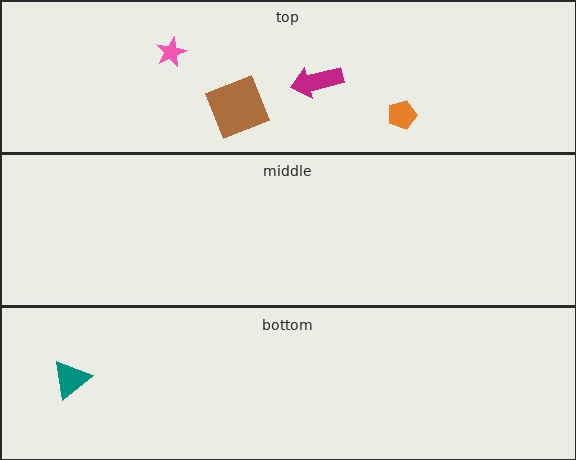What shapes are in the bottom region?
The teal triangle.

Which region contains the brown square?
The top region.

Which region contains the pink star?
The top region.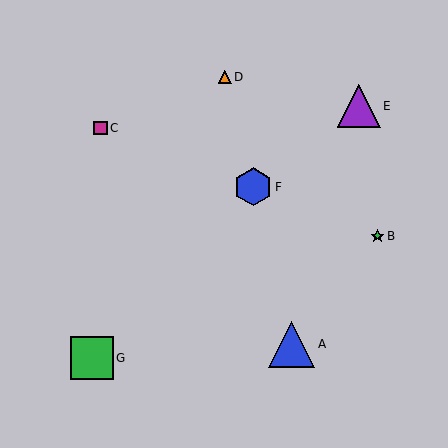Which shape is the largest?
The blue triangle (labeled A) is the largest.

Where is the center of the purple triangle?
The center of the purple triangle is at (359, 106).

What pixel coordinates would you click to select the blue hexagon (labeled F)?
Click at (253, 187) to select the blue hexagon F.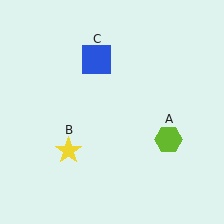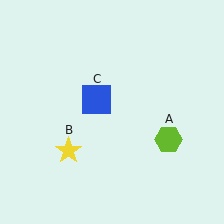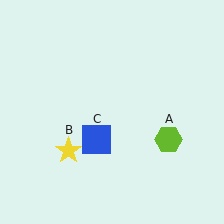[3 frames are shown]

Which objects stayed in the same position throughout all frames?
Lime hexagon (object A) and yellow star (object B) remained stationary.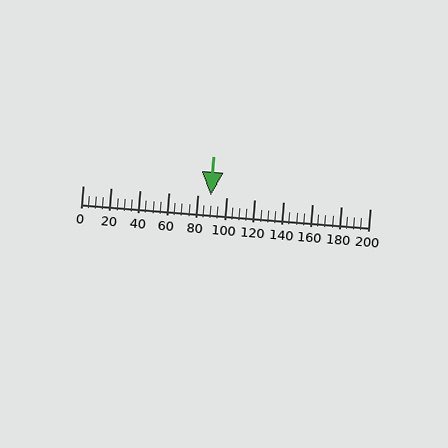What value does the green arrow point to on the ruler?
The green arrow points to approximately 89.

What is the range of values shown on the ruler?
The ruler shows values from 0 to 200.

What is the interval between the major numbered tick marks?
The major tick marks are spaced 20 units apart.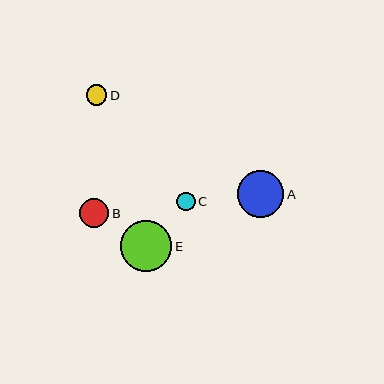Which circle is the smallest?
Circle C is the smallest with a size of approximately 18 pixels.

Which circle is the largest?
Circle E is the largest with a size of approximately 51 pixels.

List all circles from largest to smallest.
From largest to smallest: E, A, B, D, C.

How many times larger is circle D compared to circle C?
Circle D is approximately 1.1 times the size of circle C.